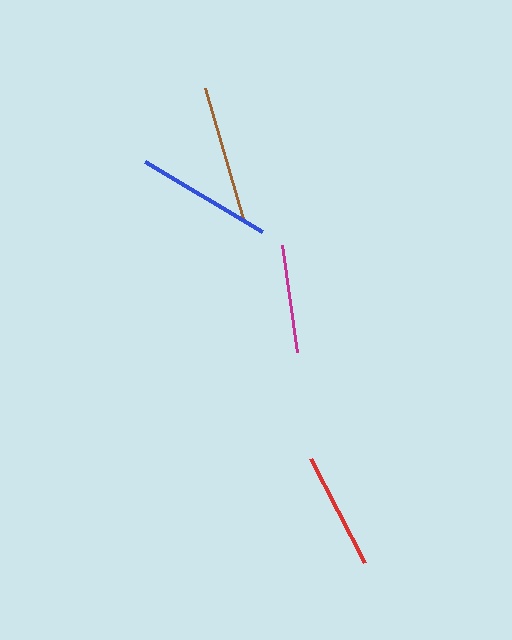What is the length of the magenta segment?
The magenta segment is approximately 108 pixels long.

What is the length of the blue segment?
The blue segment is approximately 137 pixels long.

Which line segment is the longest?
The brown line is the longest at approximately 139 pixels.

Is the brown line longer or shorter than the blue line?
The brown line is longer than the blue line.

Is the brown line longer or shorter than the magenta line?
The brown line is longer than the magenta line.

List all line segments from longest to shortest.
From longest to shortest: brown, blue, red, magenta.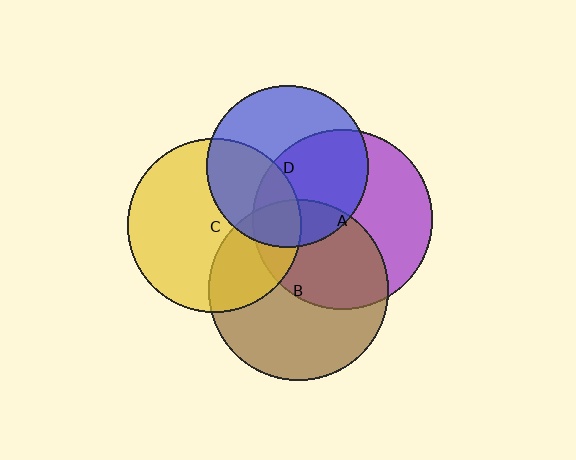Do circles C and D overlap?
Yes.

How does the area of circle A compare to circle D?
Approximately 1.2 times.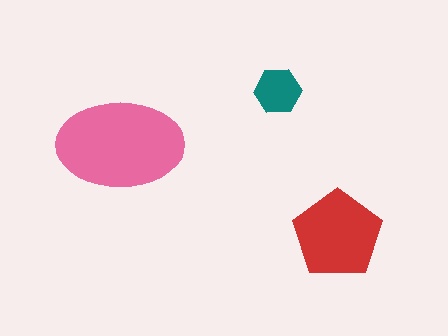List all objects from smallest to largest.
The teal hexagon, the red pentagon, the pink ellipse.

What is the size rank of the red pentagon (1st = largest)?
2nd.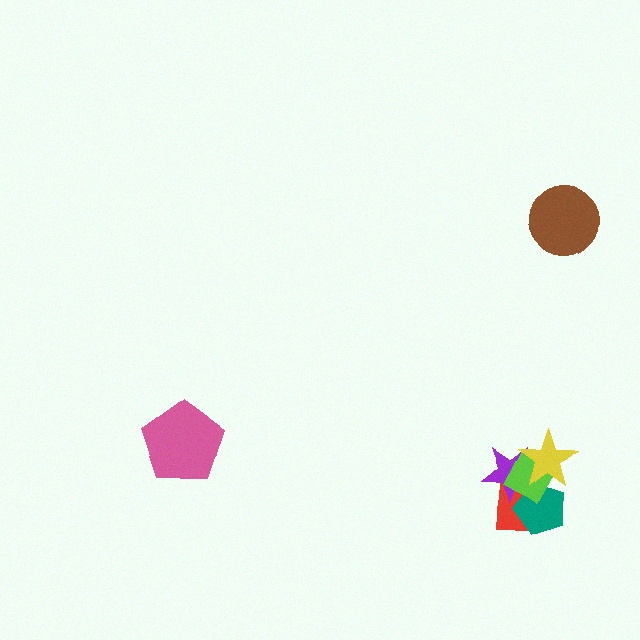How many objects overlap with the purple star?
4 objects overlap with the purple star.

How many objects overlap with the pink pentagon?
0 objects overlap with the pink pentagon.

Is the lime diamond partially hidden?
Yes, it is partially covered by another shape.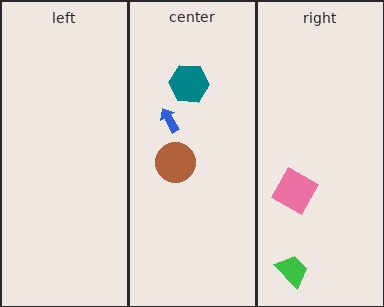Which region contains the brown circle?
The center region.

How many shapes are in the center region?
3.